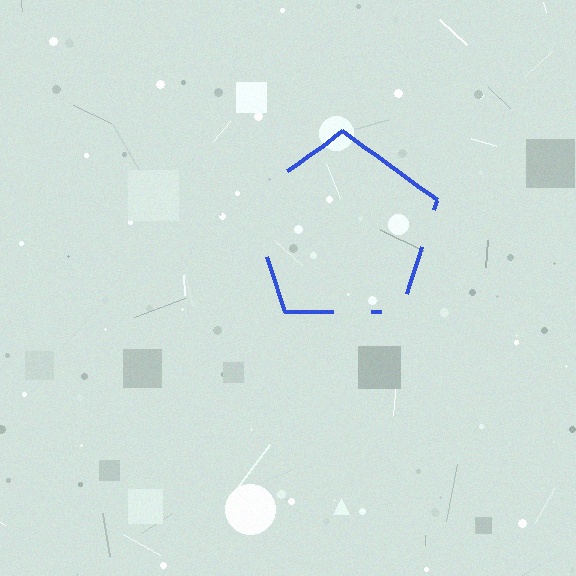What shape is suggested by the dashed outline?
The dashed outline suggests a pentagon.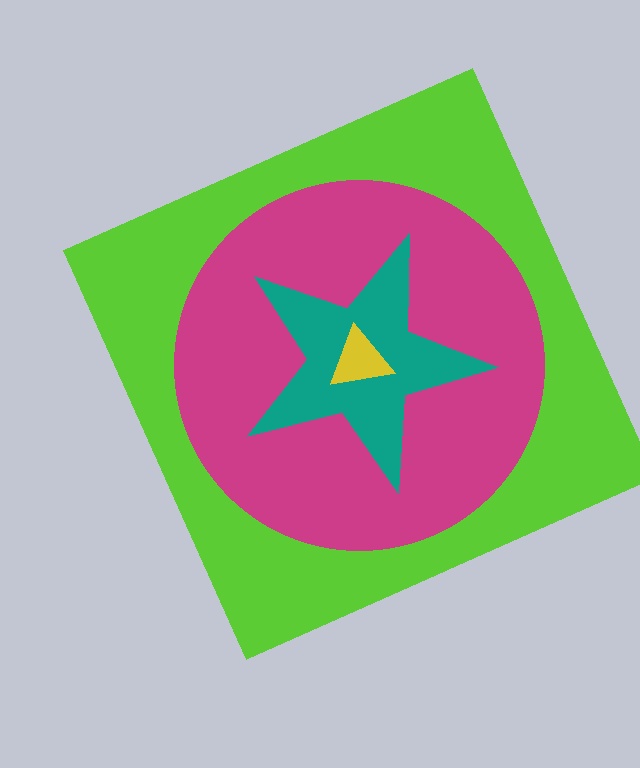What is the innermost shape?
The yellow triangle.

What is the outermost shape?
The lime square.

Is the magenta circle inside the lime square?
Yes.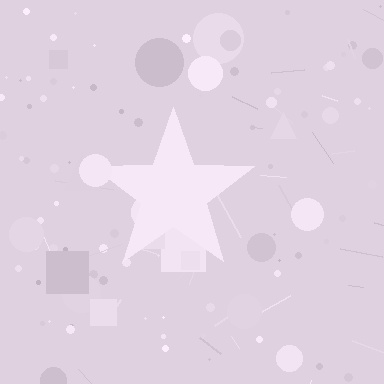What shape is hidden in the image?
A star is hidden in the image.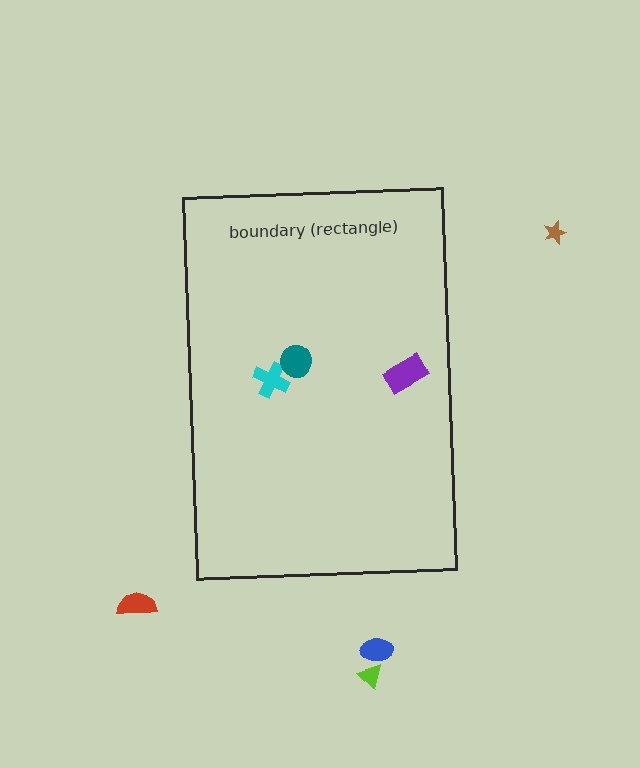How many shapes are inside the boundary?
3 inside, 4 outside.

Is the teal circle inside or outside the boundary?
Inside.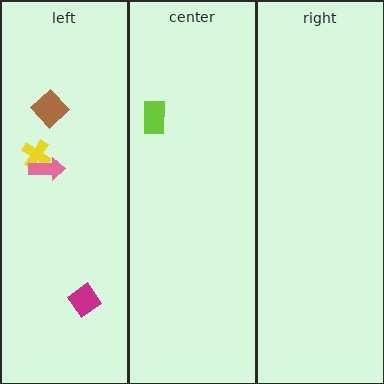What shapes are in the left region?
The yellow cross, the magenta diamond, the brown diamond, the pink arrow.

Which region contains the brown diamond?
The left region.